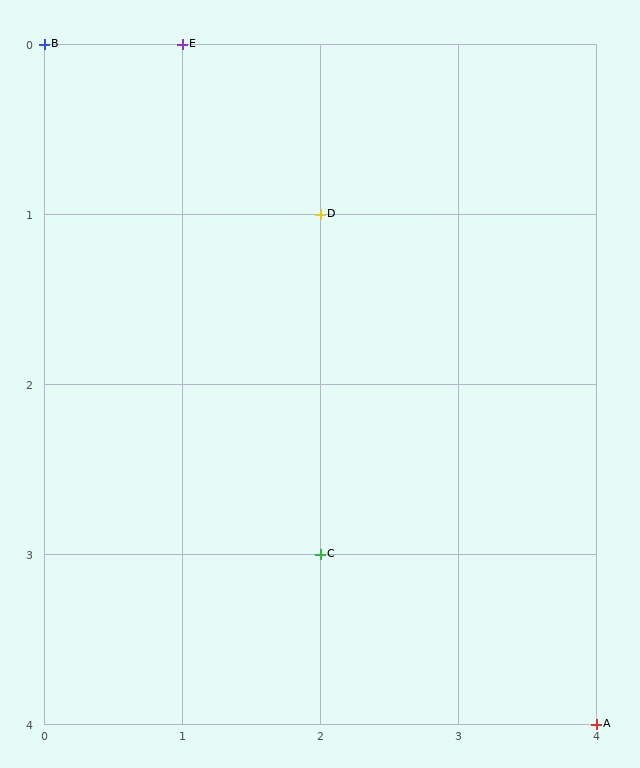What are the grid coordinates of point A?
Point A is at grid coordinates (4, 4).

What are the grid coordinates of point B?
Point B is at grid coordinates (0, 0).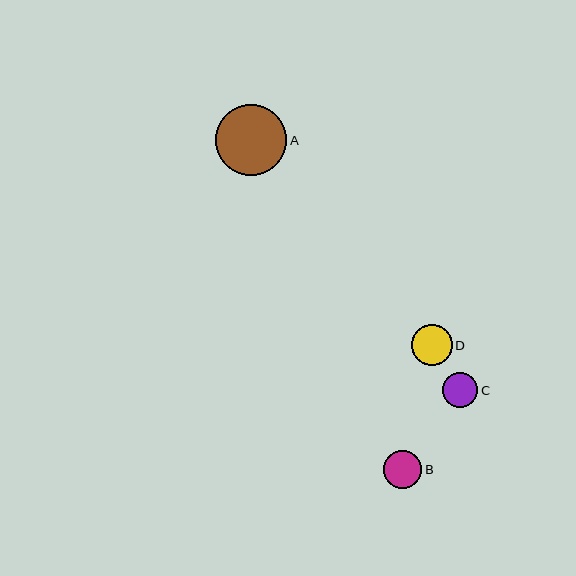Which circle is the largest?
Circle A is the largest with a size of approximately 71 pixels.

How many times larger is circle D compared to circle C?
Circle D is approximately 1.2 times the size of circle C.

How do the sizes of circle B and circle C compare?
Circle B and circle C are approximately the same size.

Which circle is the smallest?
Circle C is the smallest with a size of approximately 35 pixels.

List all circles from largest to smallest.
From largest to smallest: A, D, B, C.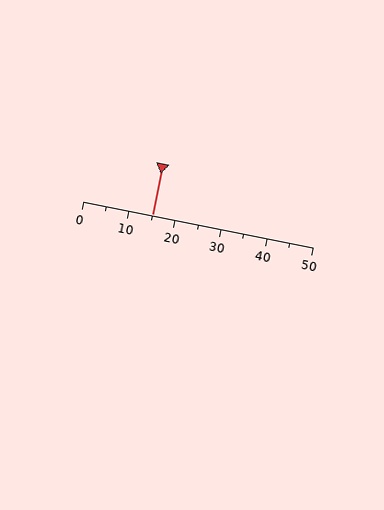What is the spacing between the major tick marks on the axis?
The major ticks are spaced 10 apart.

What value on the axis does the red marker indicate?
The marker indicates approximately 15.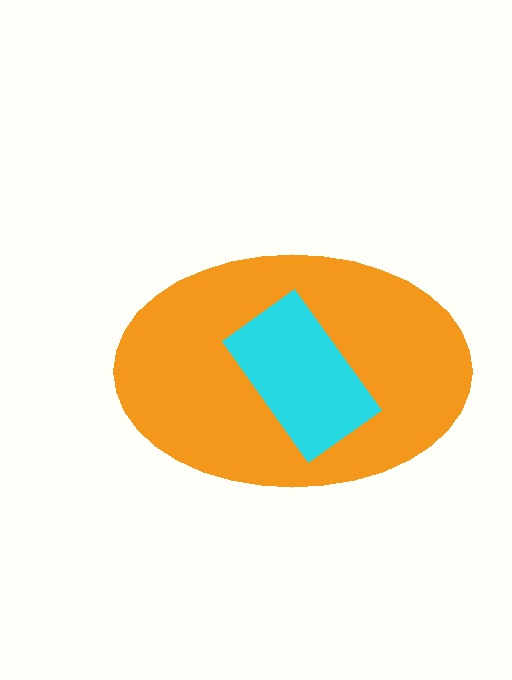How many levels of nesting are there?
2.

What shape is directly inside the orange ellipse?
The cyan rectangle.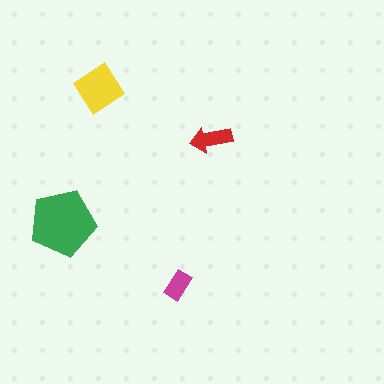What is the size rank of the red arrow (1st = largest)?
3rd.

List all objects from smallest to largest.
The magenta rectangle, the red arrow, the yellow diamond, the green pentagon.